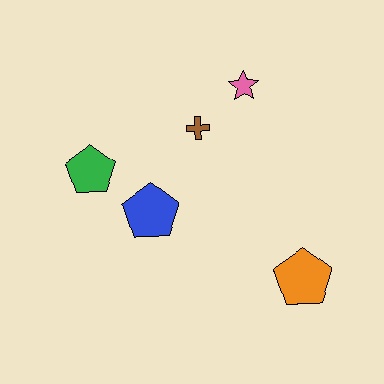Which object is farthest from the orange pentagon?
The green pentagon is farthest from the orange pentagon.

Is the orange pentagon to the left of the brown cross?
No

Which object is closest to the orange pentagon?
The blue pentagon is closest to the orange pentagon.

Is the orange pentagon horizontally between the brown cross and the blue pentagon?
No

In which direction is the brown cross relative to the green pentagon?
The brown cross is to the right of the green pentagon.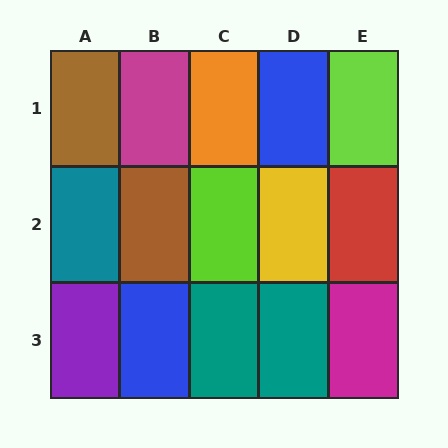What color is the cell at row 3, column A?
Purple.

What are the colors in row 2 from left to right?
Teal, brown, lime, yellow, red.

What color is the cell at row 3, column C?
Teal.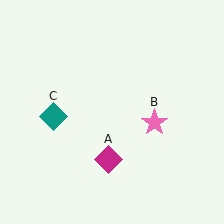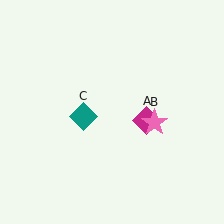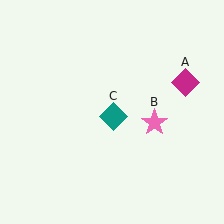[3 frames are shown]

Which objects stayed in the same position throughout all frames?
Pink star (object B) remained stationary.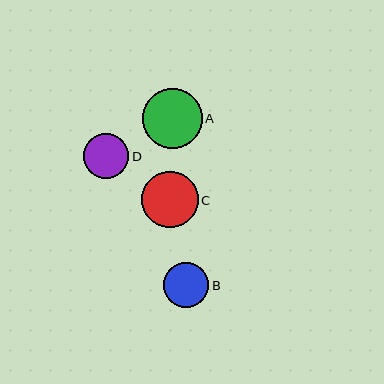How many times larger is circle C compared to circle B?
Circle C is approximately 1.3 times the size of circle B.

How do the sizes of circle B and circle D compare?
Circle B and circle D are approximately the same size.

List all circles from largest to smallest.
From largest to smallest: A, C, B, D.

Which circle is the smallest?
Circle D is the smallest with a size of approximately 45 pixels.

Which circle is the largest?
Circle A is the largest with a size of approximately 60 pixels.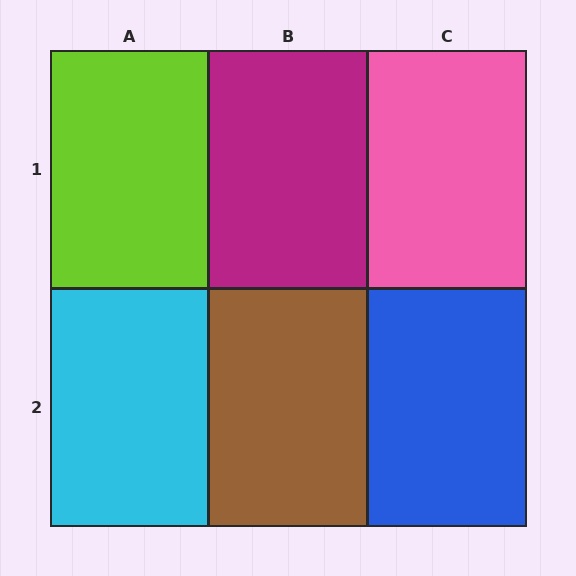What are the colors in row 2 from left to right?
Cyan, brown, blue.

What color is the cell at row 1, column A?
Lime.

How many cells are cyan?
1 cell is cyan.